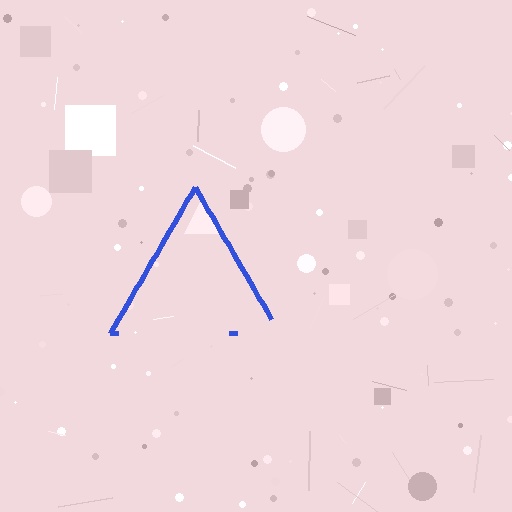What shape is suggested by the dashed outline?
The dashed outline suggests a triangle.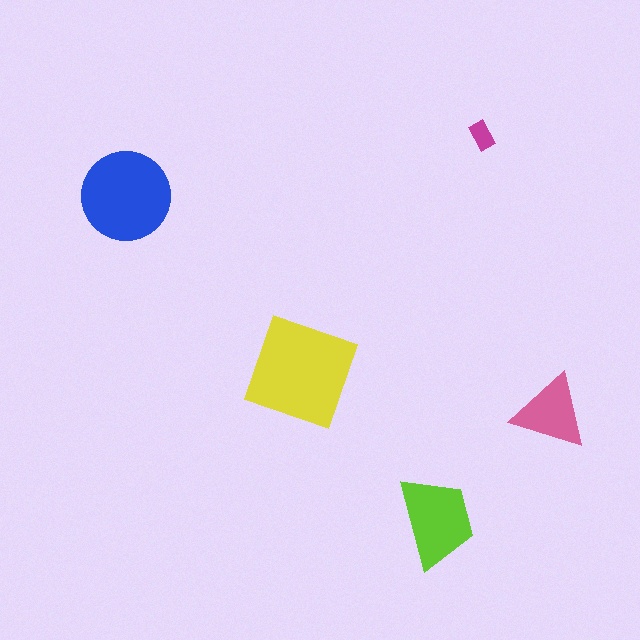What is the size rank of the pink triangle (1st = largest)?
4th.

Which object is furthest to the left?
The blue circle is leftmost.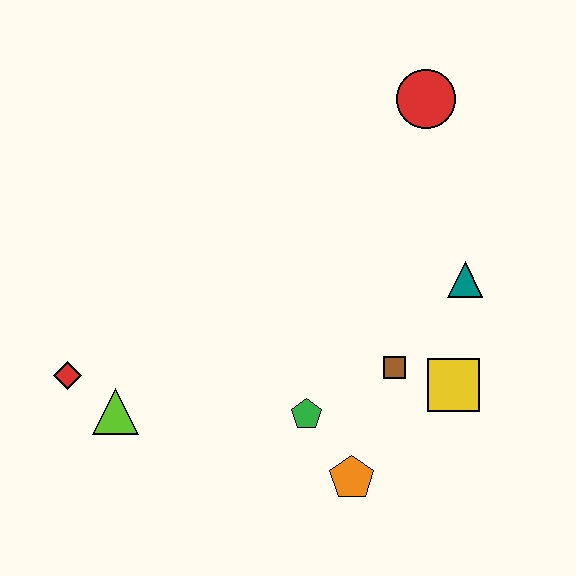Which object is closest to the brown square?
The yellow square is closest to the brown square.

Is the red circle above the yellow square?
Yes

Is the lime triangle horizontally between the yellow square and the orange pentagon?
No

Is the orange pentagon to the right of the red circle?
No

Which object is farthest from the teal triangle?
The red diamond is farthest from the teal triangle.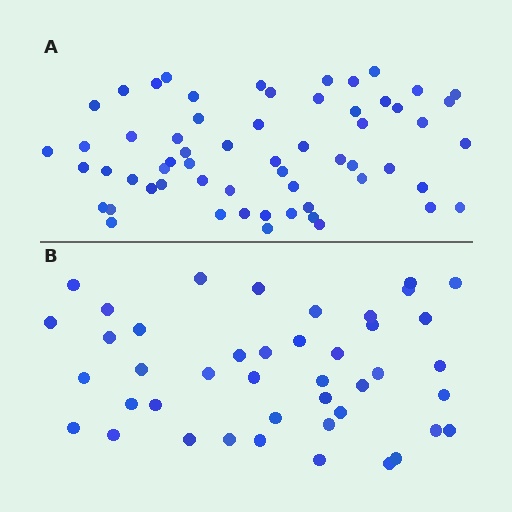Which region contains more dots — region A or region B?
Region A (the top region) has more dots.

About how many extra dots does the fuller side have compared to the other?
Region A has approximately 15 more dots than region B.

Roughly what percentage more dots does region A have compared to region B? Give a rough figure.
About 40% more.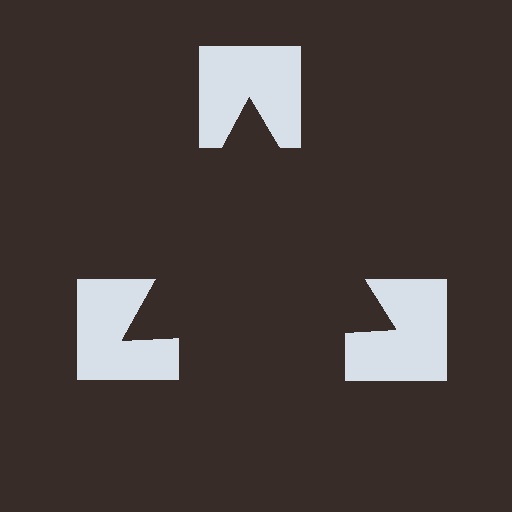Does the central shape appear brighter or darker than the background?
It typically appears slightly darker than the background, even though no actual brightness change is drawn.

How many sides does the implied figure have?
3 sides.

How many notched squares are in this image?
There are 3 — one at each vertex of the illusory triangle.